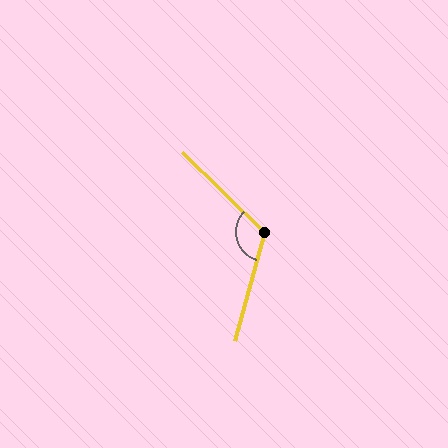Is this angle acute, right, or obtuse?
It is obtuse.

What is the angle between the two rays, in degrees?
Approximately 119 degrees.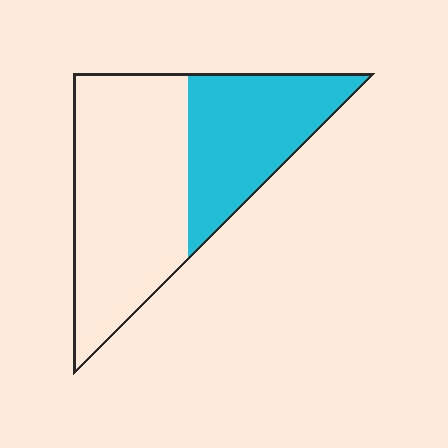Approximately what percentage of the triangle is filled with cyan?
Approximately 40%.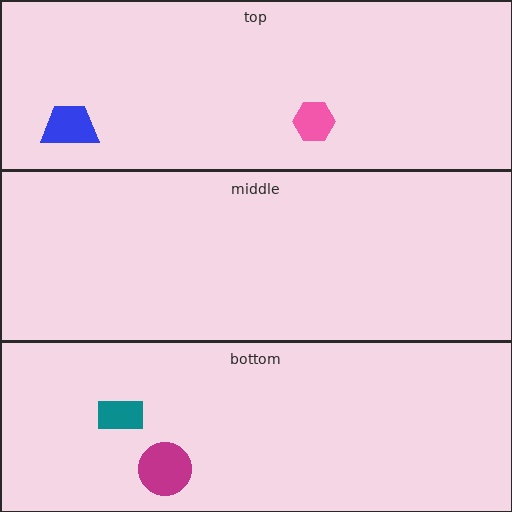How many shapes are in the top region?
2.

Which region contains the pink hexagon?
The top region.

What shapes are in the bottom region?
The teal rectangle, the magenta circle.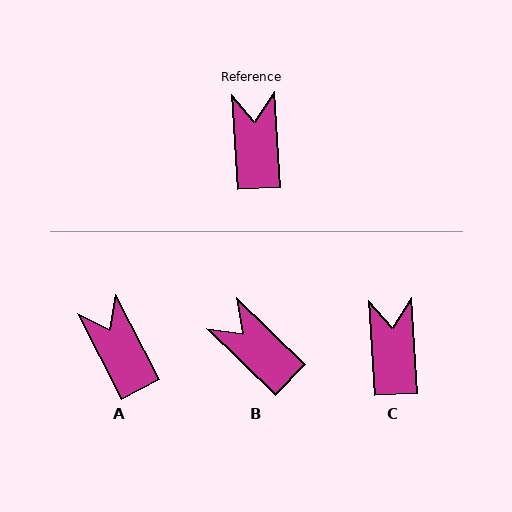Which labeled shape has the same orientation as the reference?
C.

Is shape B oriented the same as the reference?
No, it is off by about 42 degrees.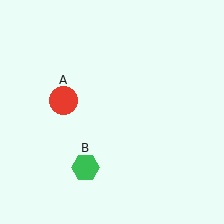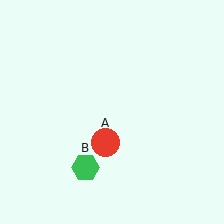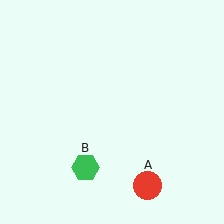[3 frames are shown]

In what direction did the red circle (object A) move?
The red circle (object A) moved down and to the right.